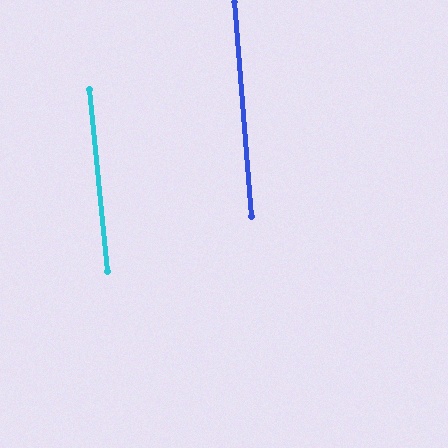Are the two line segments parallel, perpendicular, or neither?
Parallel — their directions differ by only 1.0°.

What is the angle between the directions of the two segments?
Approximately 1 degree.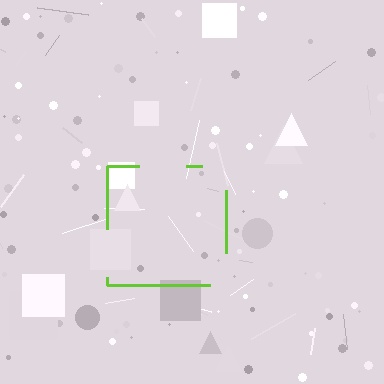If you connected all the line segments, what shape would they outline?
They would outline a square.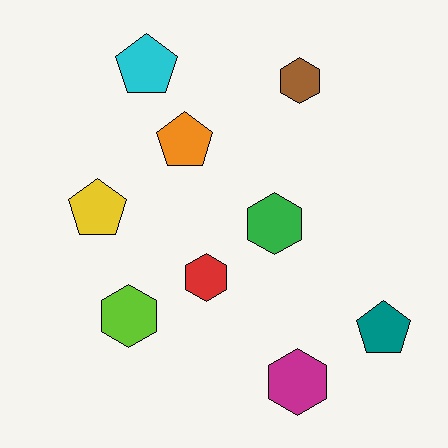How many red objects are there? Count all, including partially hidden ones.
There is 1 red object.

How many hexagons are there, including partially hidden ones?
There are 5 hexagons.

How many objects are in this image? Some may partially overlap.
There are 9 objects.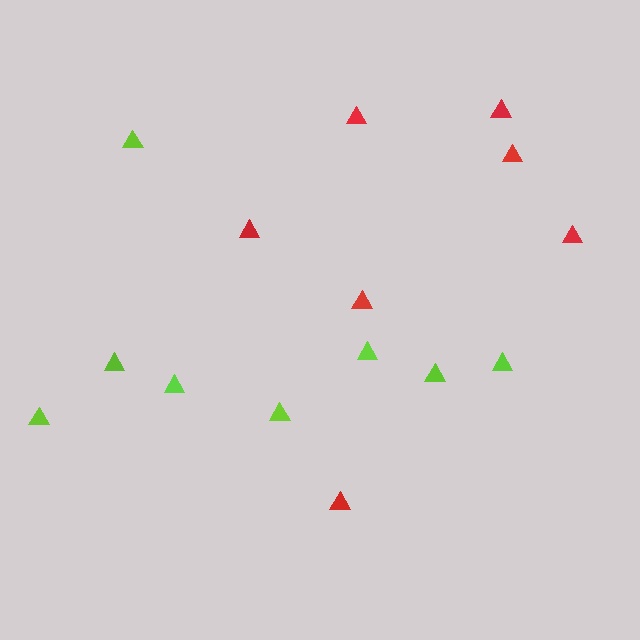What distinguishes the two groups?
There are 2 groups: one group of lime triangles (8) and one group of red triangles (7).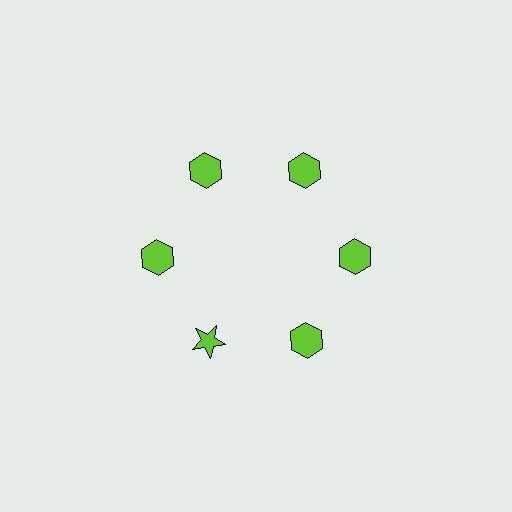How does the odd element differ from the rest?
It has a different shape: star instead of hexagon.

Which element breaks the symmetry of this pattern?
The lime star at roughly the 7 o'clock position breaks the symmetry. All other shapes are lime hexagons.